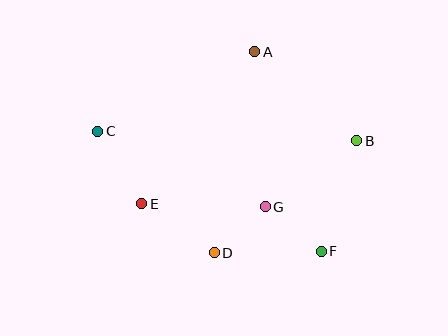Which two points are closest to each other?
Points D and G are closest to each other.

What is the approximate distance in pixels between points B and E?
The distance between B and E is approximately 224 pixels.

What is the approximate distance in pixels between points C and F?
The distance between C and F is approximately 254 pixels.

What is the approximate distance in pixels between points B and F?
The distance between B and F is approximately 116 pixels.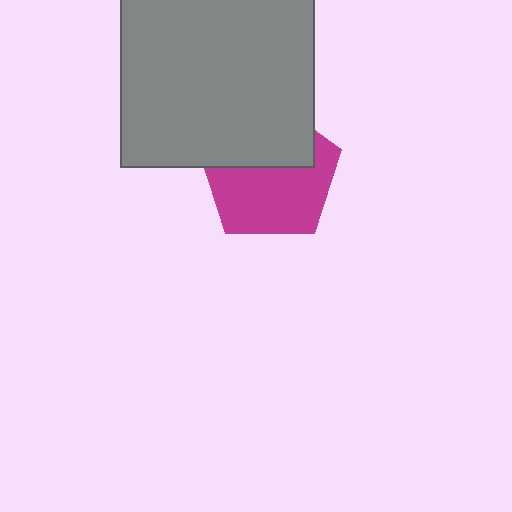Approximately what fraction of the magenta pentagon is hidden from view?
Roughly 41% of the magenta pentagon is hidden behind the gray rectangle.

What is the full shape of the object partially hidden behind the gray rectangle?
The partially hidden object is a magenta pentagon.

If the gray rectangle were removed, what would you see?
You would see the complete magenta pentagon.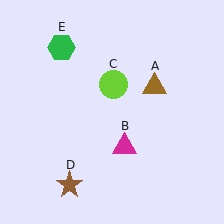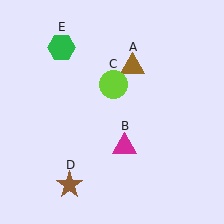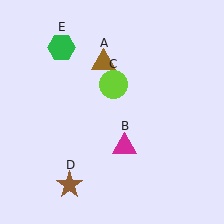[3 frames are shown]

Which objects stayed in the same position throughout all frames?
Magenta triangle (object B) and lime circle (object C) and brown star (object D) and green hexagon (object E) remained stationary.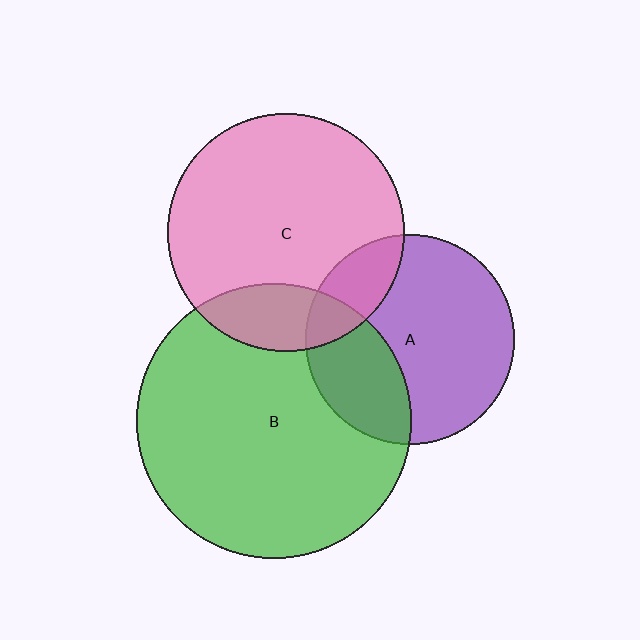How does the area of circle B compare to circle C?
Approximately 1.3 times.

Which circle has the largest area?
Circle B (green).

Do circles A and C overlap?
Yes.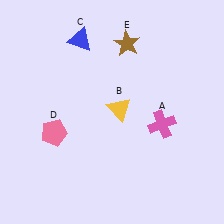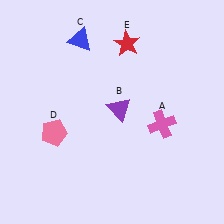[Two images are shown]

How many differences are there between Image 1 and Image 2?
There are 2 differences between the two images.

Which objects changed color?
B changed from yellow to purple. E changed from brown to red.